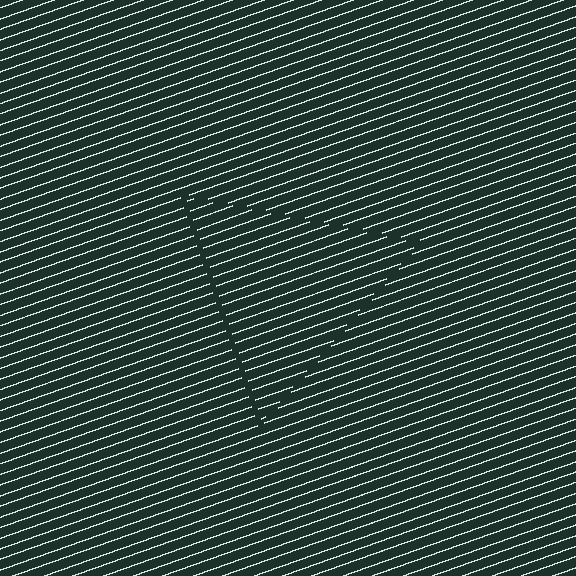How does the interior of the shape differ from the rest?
The interior of the shape contains the same grating, shifted by half a period — the contour is defined by the phase discontinuity where line-ends from the inner and outer gratings abut.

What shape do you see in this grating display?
An illusory triangle. The interior of the shape contains the same grating, shifted by half a period — the contour is defined by the phase discontinuity where line-ends from the inner and outer gratings abut.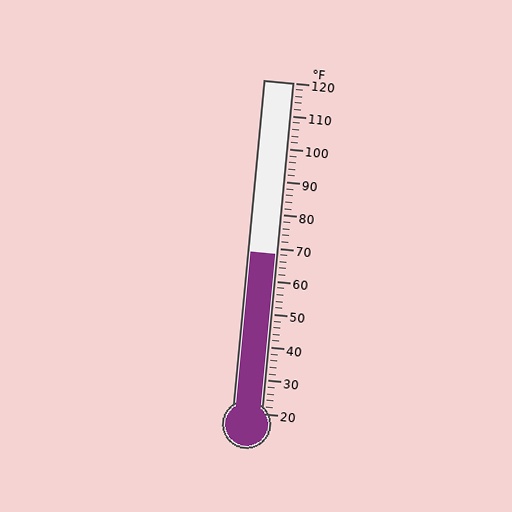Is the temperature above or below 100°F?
The temperature is below 100°F.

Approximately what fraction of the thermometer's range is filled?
The thermometer is filled to approximately 50% of its range.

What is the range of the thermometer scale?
The thermometer scale ranges from 20°F to 120°F.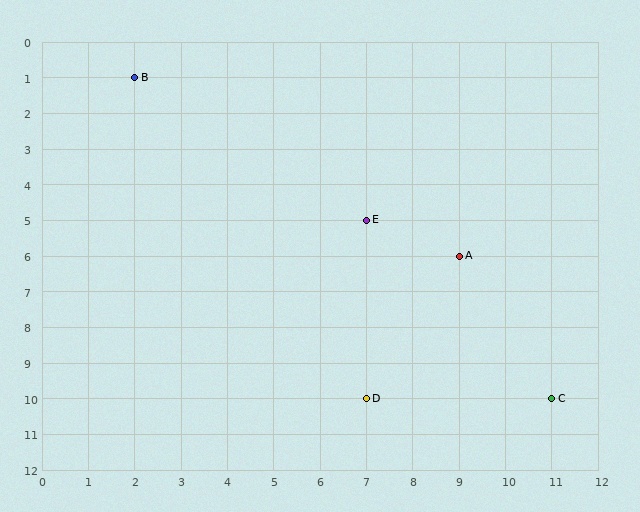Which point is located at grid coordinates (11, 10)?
Point C is at (11, 10).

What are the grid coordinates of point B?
Point B is at grid coordinates (2, 1).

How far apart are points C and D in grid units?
Points C and D are 4 columns apart.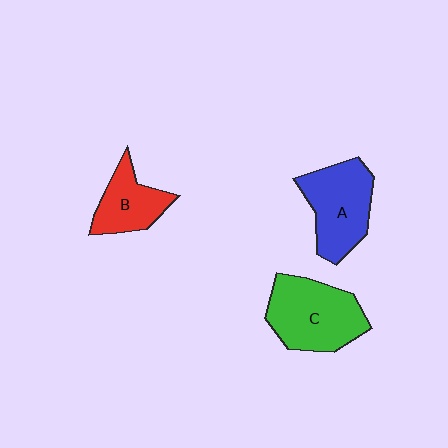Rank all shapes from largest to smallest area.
From largest to smallest: C (green), A (blue), B (red).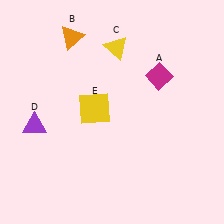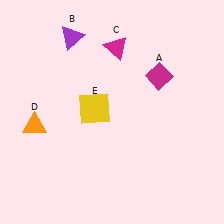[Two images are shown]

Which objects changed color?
B changed from orange to purple. C changed from yellow to magenta. D changed from purple to orange.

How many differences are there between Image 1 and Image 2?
There are 3 differences between the two images.